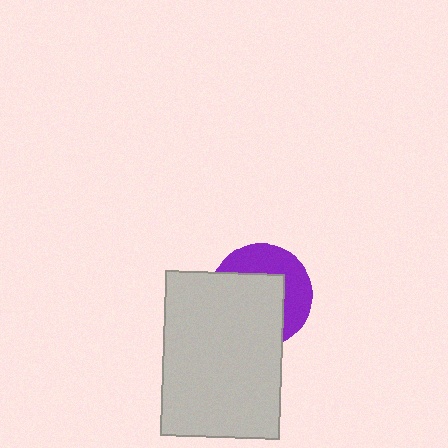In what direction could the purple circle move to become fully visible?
The purple circle could move toward the upper-right. That would shift it out from behind the light gray rectangle entirely.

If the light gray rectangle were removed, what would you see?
You would see the complete purple circle.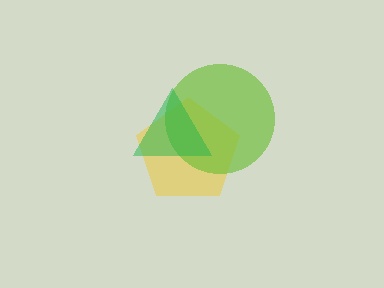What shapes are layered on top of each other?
The layered shapes are: a yellow pentagon, a lime circle, a green triangle.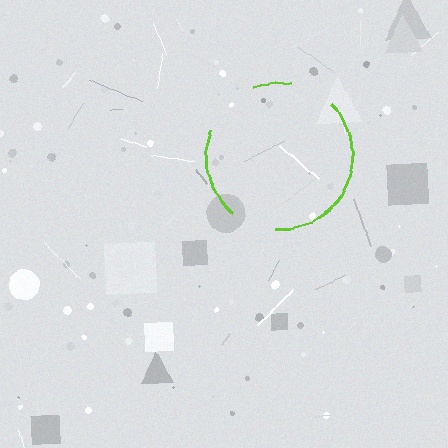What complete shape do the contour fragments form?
The contour fragments form a circle.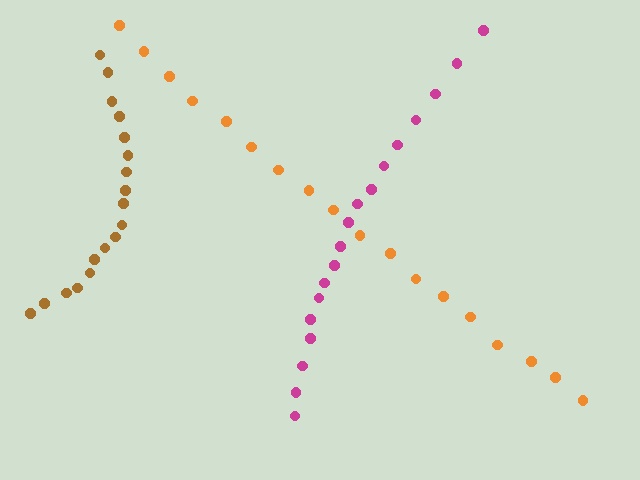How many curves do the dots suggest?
There are 3 distinct paths.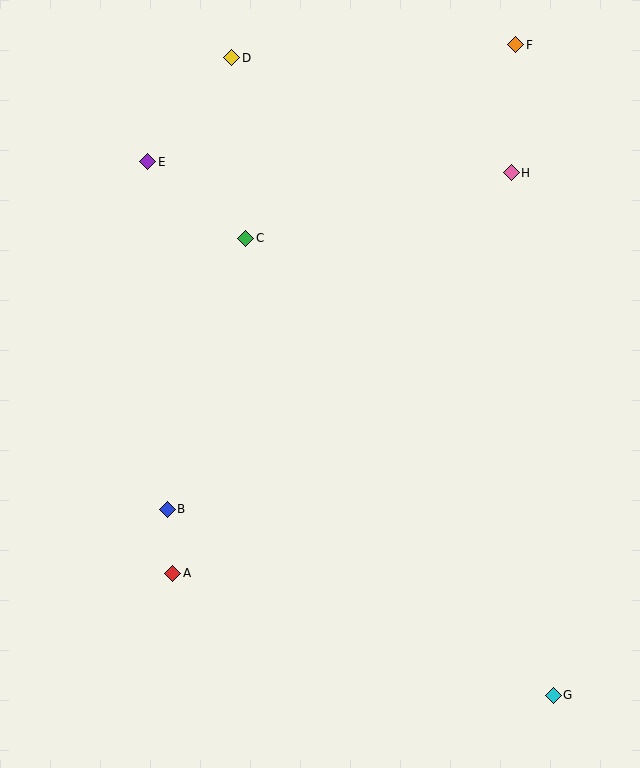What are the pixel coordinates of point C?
Point C is at (246, 238).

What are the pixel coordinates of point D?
Point D is at (232, 58).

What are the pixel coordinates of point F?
Point F is at (516, 45).